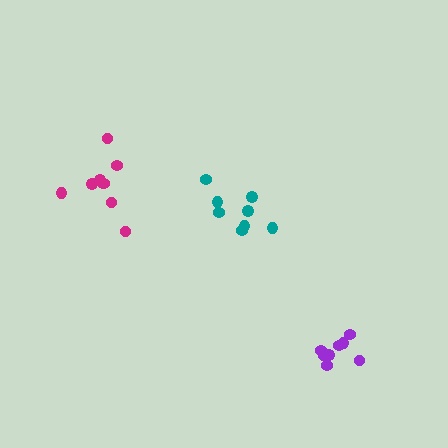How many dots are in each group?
Group 1: 8 dots, Group 2: 9 dots, Group 3: 8 dots (25 total).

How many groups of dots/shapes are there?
There are 3 groups.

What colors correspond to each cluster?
The clusters are colored: teal, magenta, purple.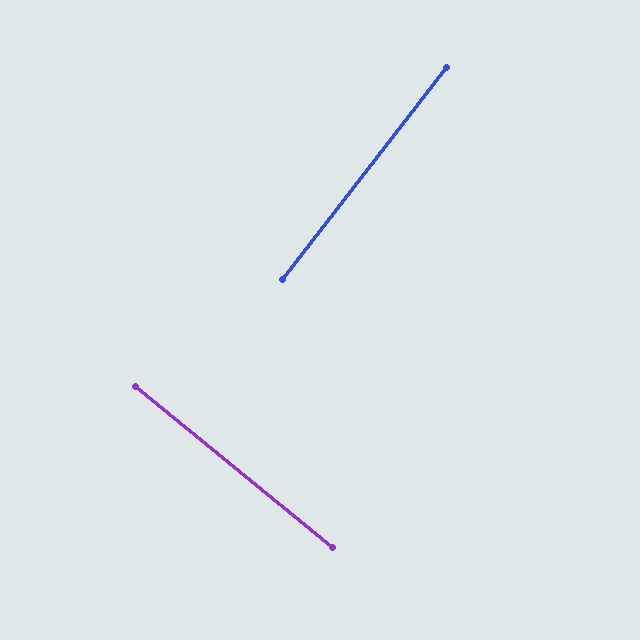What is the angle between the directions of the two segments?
Approximately 88 degrees.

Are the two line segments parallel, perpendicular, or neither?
Perpendicular — they meet at approximately 88°.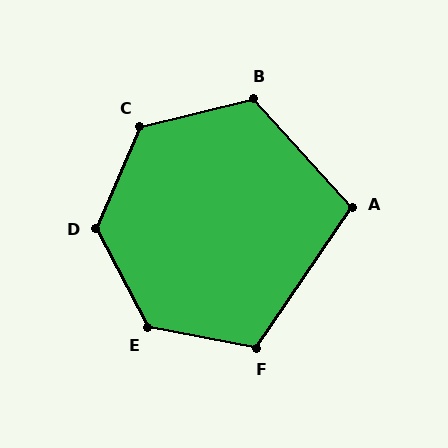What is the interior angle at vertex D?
Approximately 128 degrees (obtuse).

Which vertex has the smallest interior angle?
A, at approximately 104 degrees.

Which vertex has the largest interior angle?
E, at approximately 129 degrees.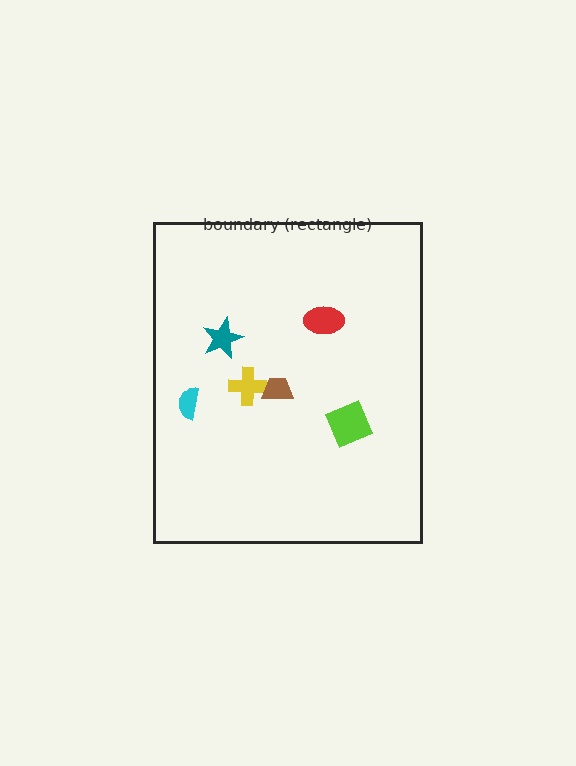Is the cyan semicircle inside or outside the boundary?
Inside.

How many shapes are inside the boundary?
6 inside, 0 outside.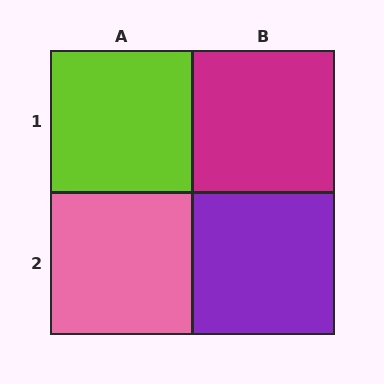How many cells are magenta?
1 cell is magenta.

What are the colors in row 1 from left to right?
Lime, magenta.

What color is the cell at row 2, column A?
Pink.